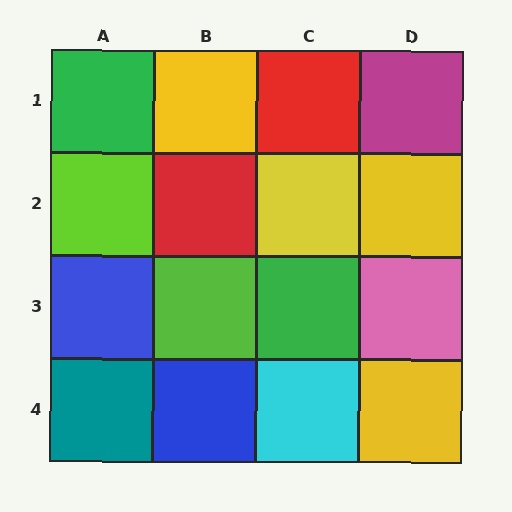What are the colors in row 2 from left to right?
Lime, red, yellow, yellow.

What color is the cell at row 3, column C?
Green.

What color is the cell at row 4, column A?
Teal.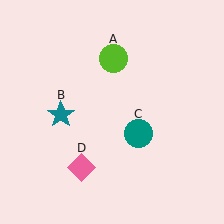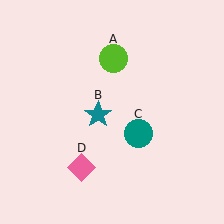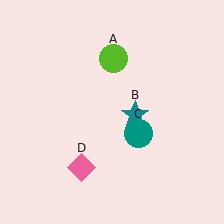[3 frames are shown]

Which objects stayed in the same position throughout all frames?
Lime circle (object A) and teal circle (object C) and pink diamond (object D) remained stationary.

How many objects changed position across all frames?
1 object changed position: teal star (object B).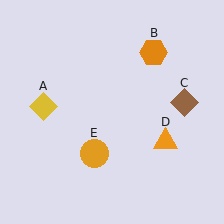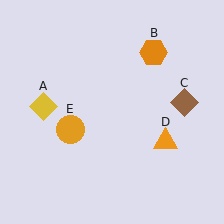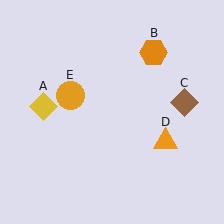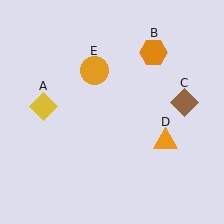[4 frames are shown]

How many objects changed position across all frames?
1 object changed position: orange circle (object E).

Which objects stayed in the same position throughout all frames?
Yellow diamond (object A) and orange hexagon (object B) and brown diamond (object C) and orange triangle (object D) remained stationary.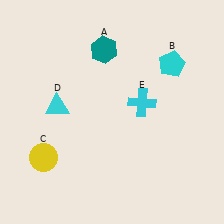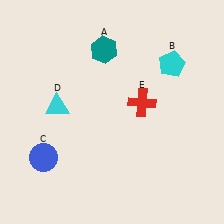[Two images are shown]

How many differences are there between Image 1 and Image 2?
There are 2 differences between the two images.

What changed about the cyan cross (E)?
In Image 1, E is cyan. In Image 2, it changed to red.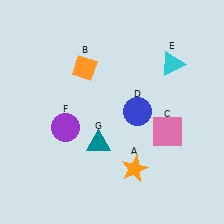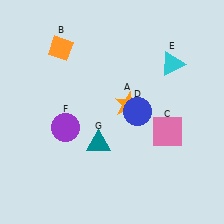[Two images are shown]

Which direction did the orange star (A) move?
The orange star (A) moved up.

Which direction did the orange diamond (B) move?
The orange diamond (B) moved left.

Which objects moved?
The objects that moved are: the orange star (A), the orange diamond (B).